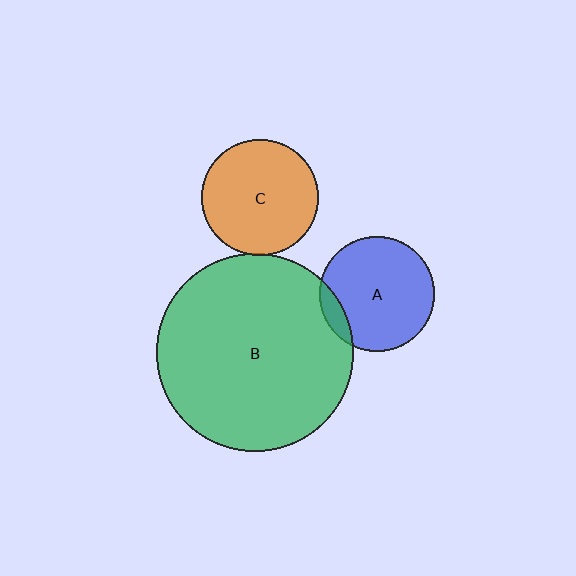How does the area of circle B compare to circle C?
Approximately 2.9 times.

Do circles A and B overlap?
Yes.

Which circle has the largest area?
Circle B (green).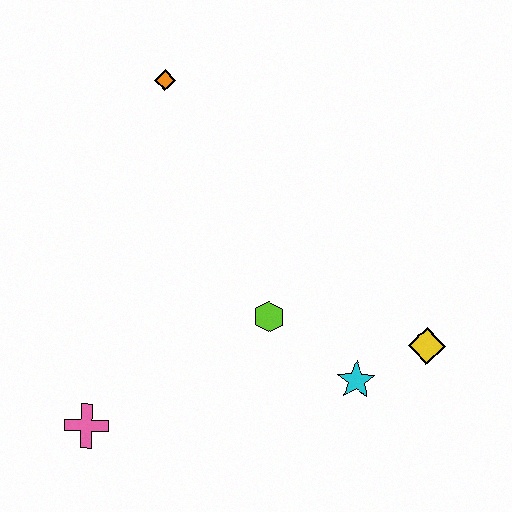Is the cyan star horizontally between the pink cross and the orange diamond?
No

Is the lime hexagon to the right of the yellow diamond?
No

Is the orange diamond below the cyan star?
No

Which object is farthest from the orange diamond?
The yellow diamond is farthest from the orange diamond.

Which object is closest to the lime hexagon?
The cyan star is closest to the lime hexagon.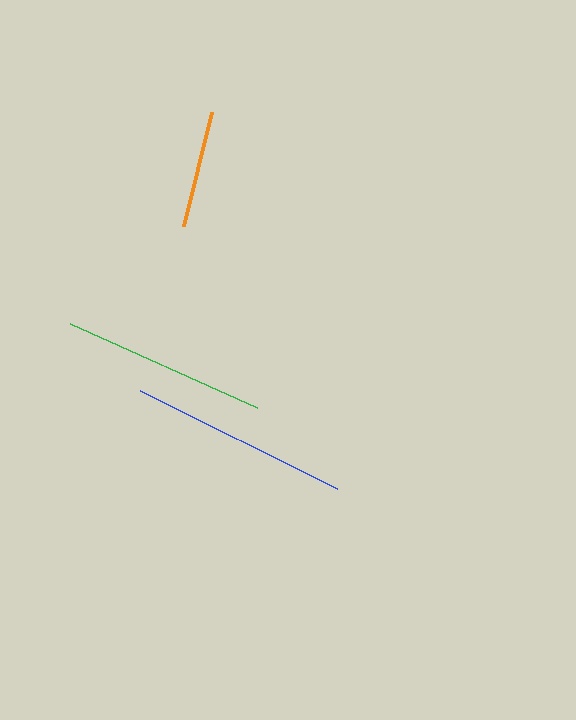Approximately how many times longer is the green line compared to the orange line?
The green line is approximately 1.7 times the length of the orange line.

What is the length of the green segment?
The green segment is approximately 205 pixels long.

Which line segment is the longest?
The blue line is the longest at approximately 220 pixels.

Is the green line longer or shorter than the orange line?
The green line is longer than the orange line.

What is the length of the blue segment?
The blue segment is approximately 220 pixels long.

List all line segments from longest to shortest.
From longest to shortest: blue, green, orange.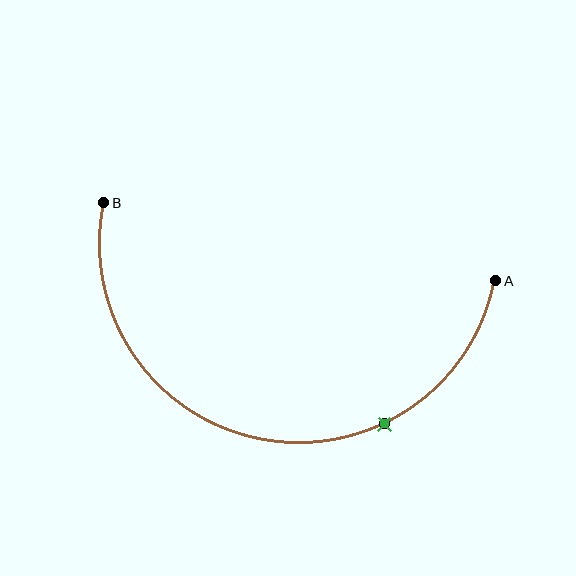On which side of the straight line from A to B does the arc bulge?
The arc bulges below the straight line connecting A and B.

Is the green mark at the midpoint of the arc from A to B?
No. The green mark lies on the arc but is closer to endpoint A. The arc midpoint would be at the point on the curve equidistant along the arc from both A and B.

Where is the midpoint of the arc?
The arc midpoint is the point on the curve farthest from the straight line joining A and B. It sits below that line.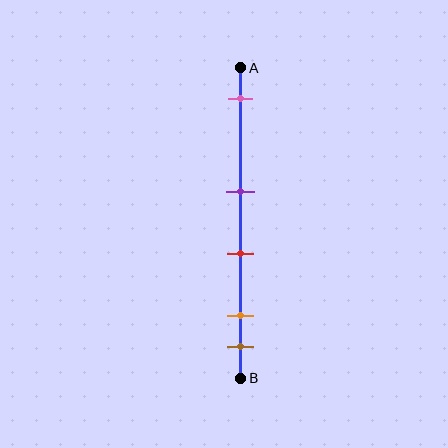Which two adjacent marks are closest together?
The orange and brown marks are the closest adjacent pair.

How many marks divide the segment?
There are 5 marks dividing the segment.